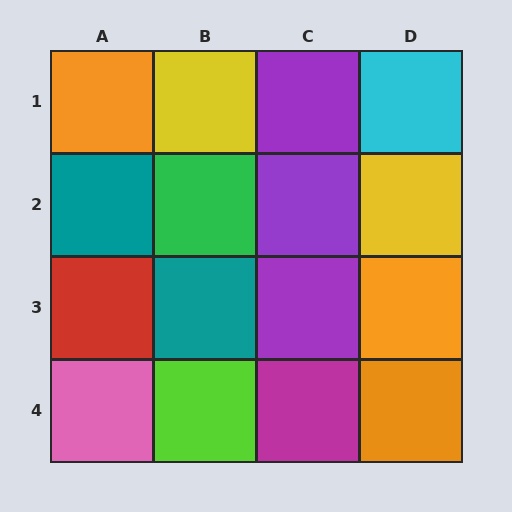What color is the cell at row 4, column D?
Orange.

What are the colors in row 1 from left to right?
Orange, yellow, purple, cyan.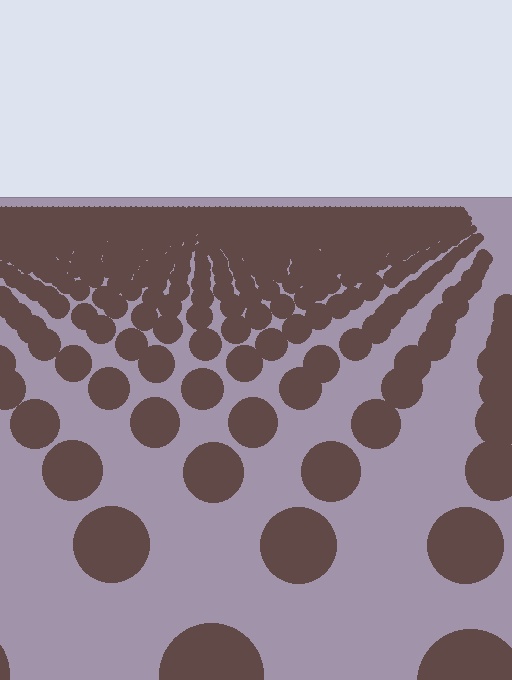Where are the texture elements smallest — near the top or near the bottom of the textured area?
Near the top.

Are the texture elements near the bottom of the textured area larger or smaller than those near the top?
Larger. Near the bottom, elements are closer to the viewer and appear at a bigger on-screen size.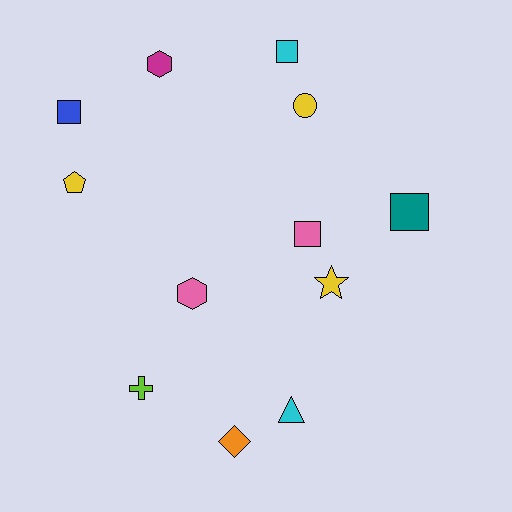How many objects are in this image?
There are 12 objects.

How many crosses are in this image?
There is 1 cross.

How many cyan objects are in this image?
There are 2 cyan objects.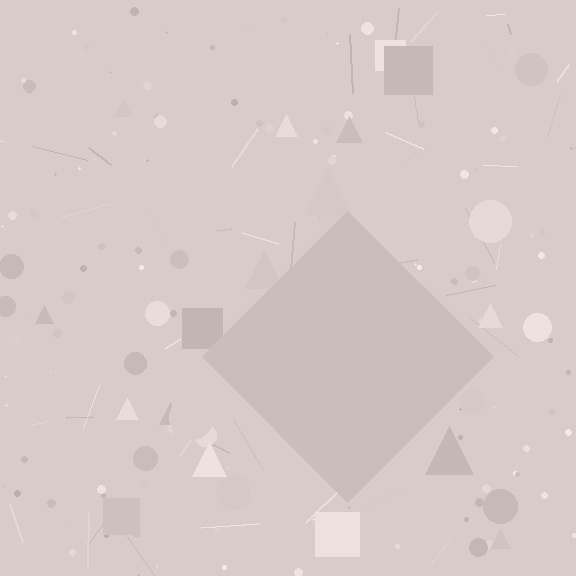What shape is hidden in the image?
A diamond is hidden in the image.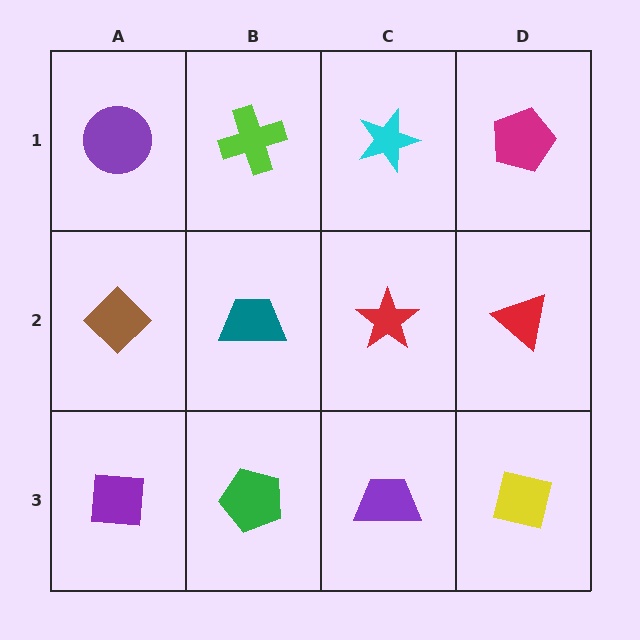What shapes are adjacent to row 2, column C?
A cyan star (row 1, column C), a purple trapezoid (row 3, column C), a teal trapezoid (row 2, column B), a red triangle (row 2, column D).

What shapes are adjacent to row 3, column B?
A teal trapezoid (row 2, column B), a purple square (row 3, column A), a purple trapezoid (row 3, column C).